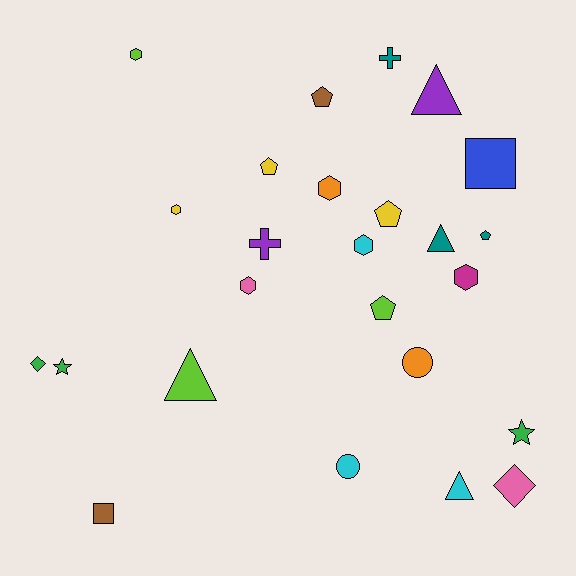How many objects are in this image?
There are 25 objects.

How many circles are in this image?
There are 2 circles.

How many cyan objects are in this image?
There are 3 cyan objects.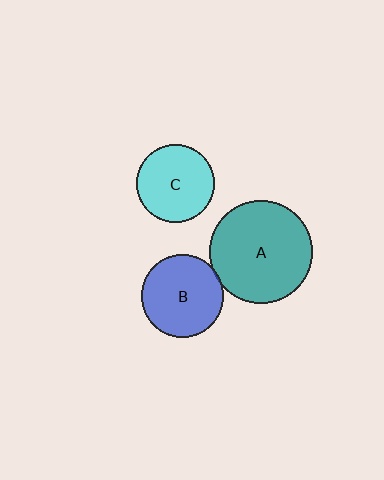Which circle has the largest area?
Circle A (teal).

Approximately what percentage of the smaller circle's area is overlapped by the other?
Approximately 5%.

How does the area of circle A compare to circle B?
Approximately 1.6 times.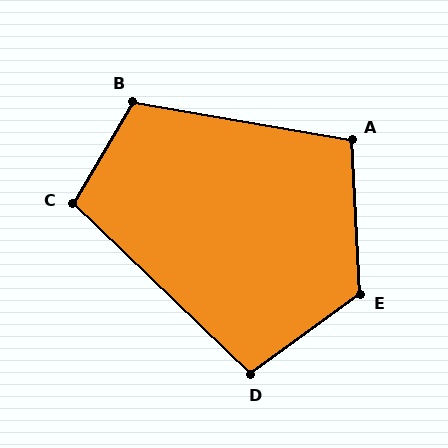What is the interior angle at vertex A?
Approximately 103 degrees (obtuse).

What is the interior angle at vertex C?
Approximately 103 degrees (obtuse).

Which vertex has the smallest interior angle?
D, at approximately 100 degrees.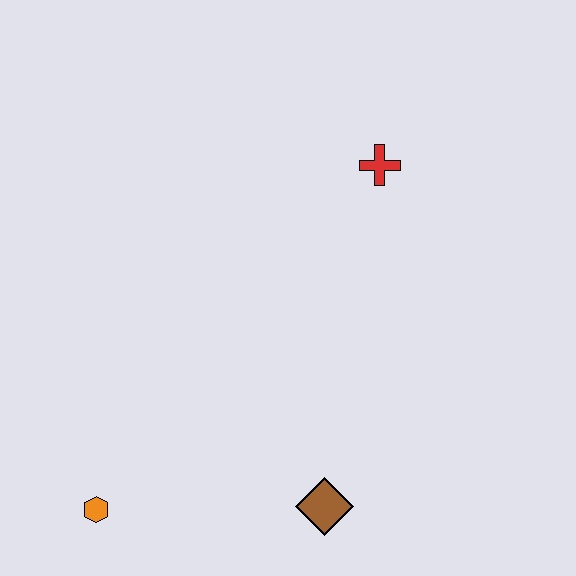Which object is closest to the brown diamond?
The orange hexagon is closest to the brown diamond.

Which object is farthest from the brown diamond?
The red cross is farthest from the brown diamond.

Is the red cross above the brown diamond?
Yes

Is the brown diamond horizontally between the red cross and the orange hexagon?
Yes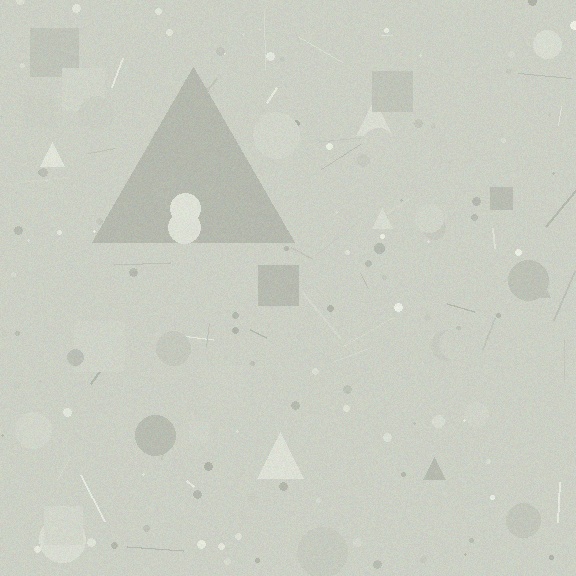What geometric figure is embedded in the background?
A triangle is embedded in the background.